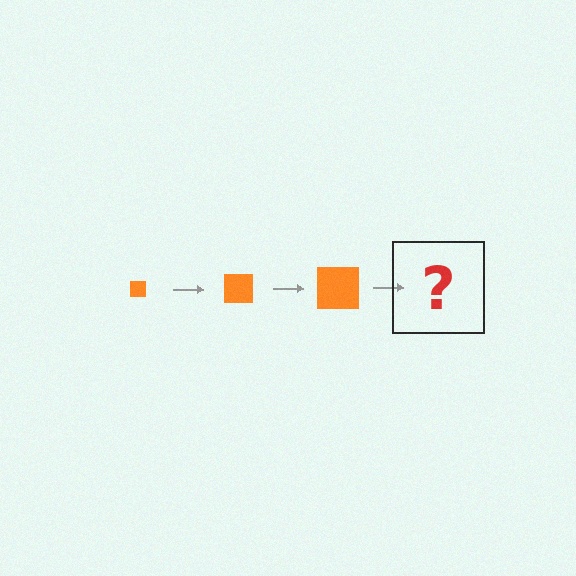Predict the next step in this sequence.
The next step is an orange square, larger than the previous one.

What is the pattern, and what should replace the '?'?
The pattern is that the square gets progressively larger each step. The '?' should be an orange square, larger than the previous one.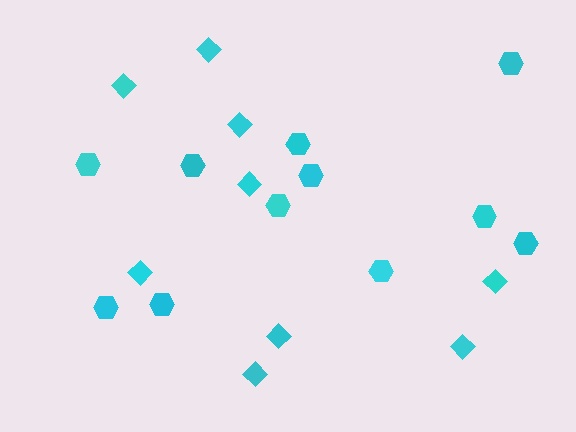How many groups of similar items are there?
There are 2 groups: one group of hexagons (11) and one group of diamonds (9).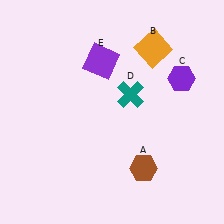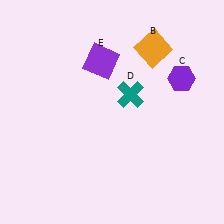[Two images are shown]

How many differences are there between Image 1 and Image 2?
There is 1 difference between the two images.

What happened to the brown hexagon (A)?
The brown hexagon (A) was removed in Image 2. It was in the bottom-right area of Image 1.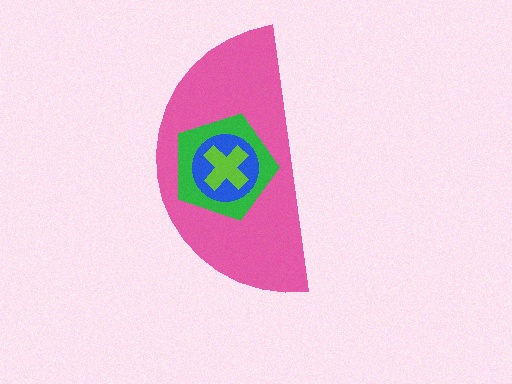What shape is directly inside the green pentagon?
The blue circle.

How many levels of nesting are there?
4.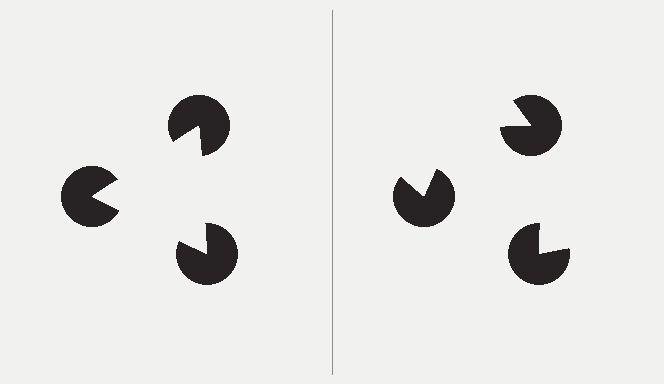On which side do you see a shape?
An illusory triangle appears on the left side. On the right side the wedge cuts are rotated, so no coherent shape forms.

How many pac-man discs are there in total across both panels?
6 — 3 on each side.